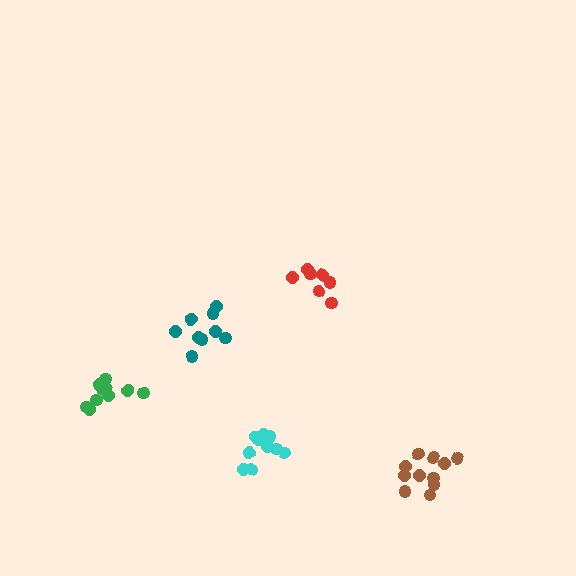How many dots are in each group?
Group 1: 11 dots, Group 2: 11 dots, Group 3: 7 dots, Group 4: 9 dots, Group 5: 10 dots (48 total).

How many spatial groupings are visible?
There are 5 spatial groupings.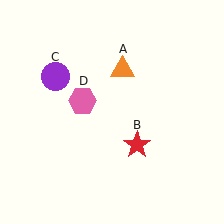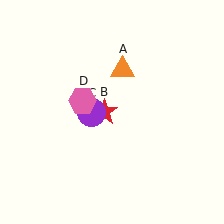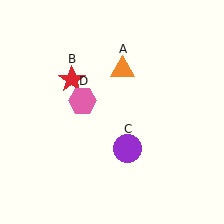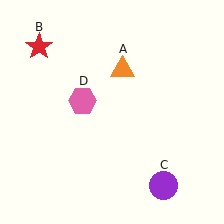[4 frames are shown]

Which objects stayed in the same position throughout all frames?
Orange triangle (object A) and pink hexagon (object D) remained stationary.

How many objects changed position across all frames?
2 objects changed position: red star (object B), purple circle (object C).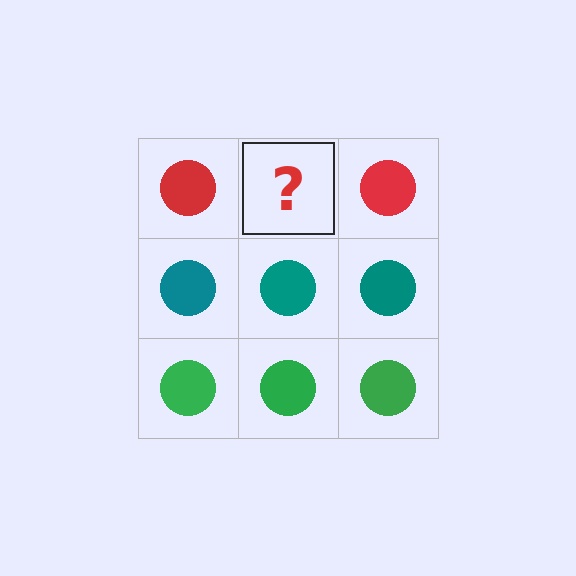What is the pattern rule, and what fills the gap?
The rule is that each row has a consistent color. The gap should be filled with a red circle.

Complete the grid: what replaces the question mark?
The question mark should be replaced with a red circle.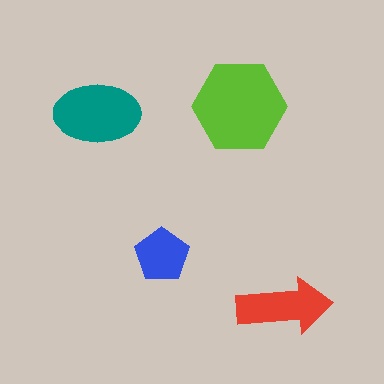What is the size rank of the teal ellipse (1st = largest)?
2nd.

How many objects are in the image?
There are 4 objects in the image.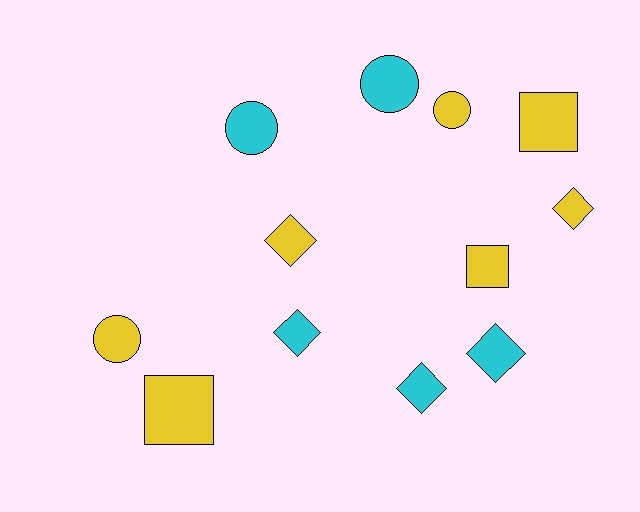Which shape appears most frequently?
Diamond, with 5 objects.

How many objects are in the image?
There are 12 objects.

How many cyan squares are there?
There are no cyan squares.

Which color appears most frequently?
Yellow, with 7 objects.